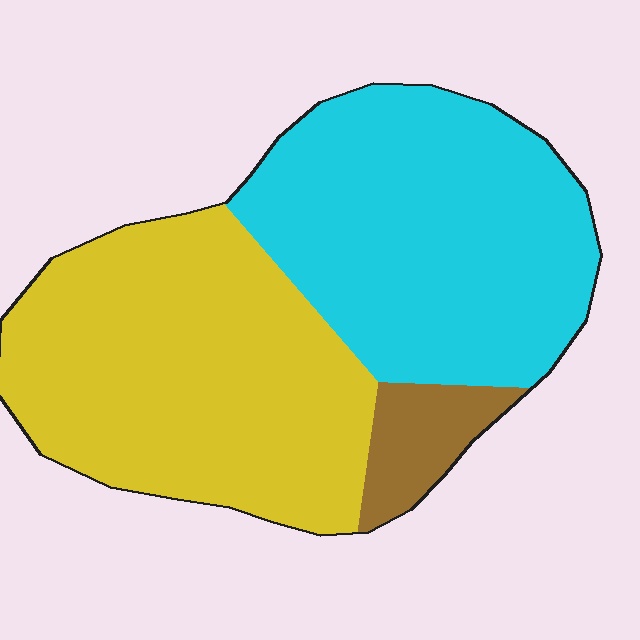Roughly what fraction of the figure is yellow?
Yellow covers 48% of the figure.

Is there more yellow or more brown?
Yellow.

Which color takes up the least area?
Brown, at roughly 5%.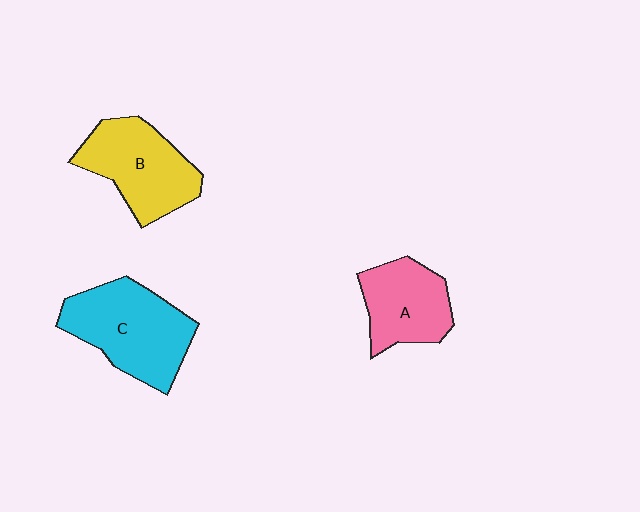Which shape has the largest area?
Shape C (cyan).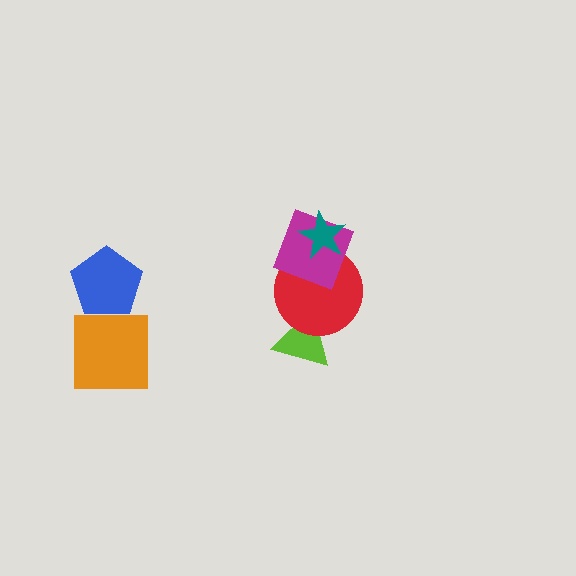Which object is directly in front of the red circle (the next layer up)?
The magenta diamond is directly in front of the red circle.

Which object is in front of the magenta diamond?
The teal star is in front of the magenta diamond.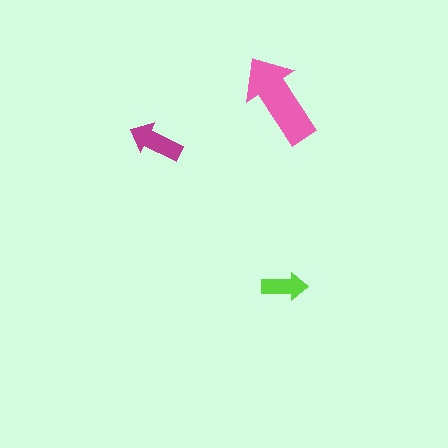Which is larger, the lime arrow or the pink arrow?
The pink one.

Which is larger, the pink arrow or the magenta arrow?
The pink one.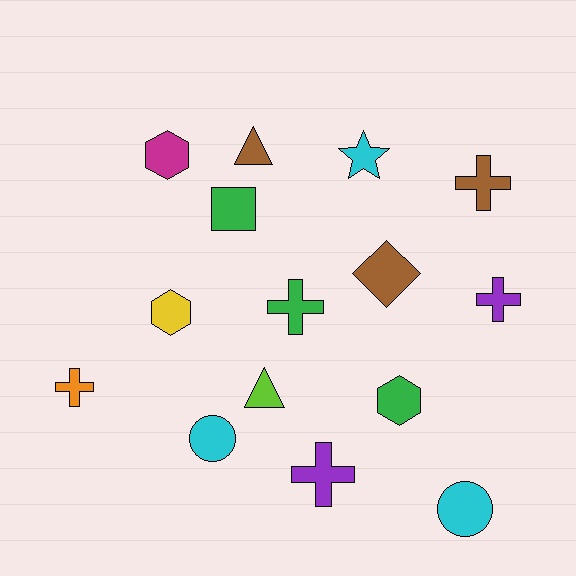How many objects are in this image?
There are 15 objects.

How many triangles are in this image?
There are 2 triangles.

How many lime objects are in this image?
There is 1 lime object.